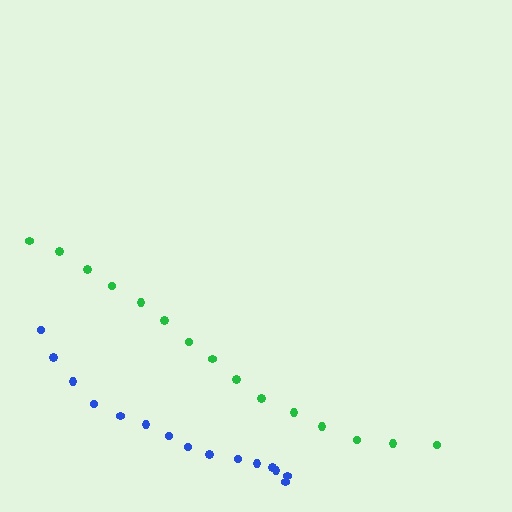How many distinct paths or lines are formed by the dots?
There are 2 distinct paths.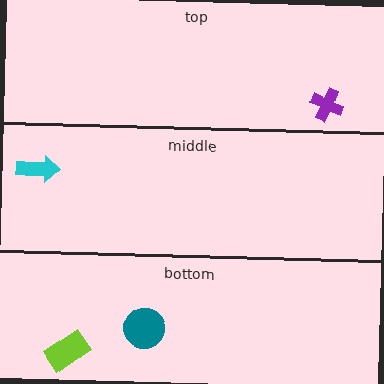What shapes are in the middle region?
The cyan arrow.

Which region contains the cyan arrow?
The middle region.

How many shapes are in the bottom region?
2.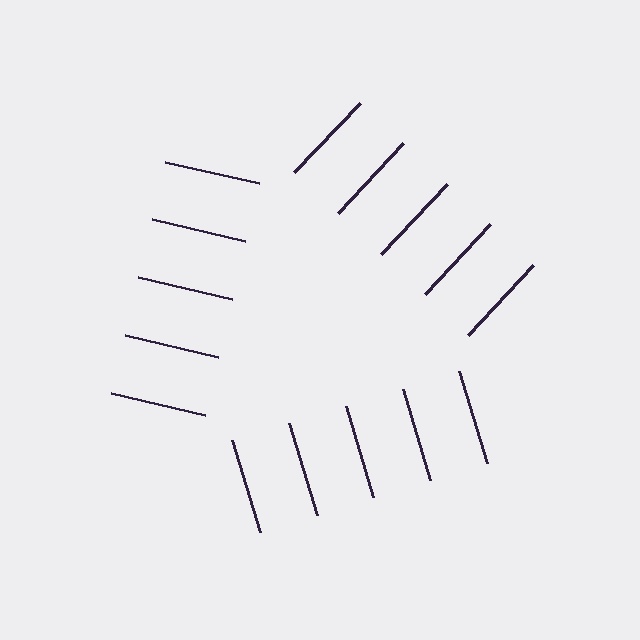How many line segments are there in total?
15 — 5 along each of the 3 edges.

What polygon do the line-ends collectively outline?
An illusory triangle — the line segments terminate on its edges but no continuous stroke is drawn.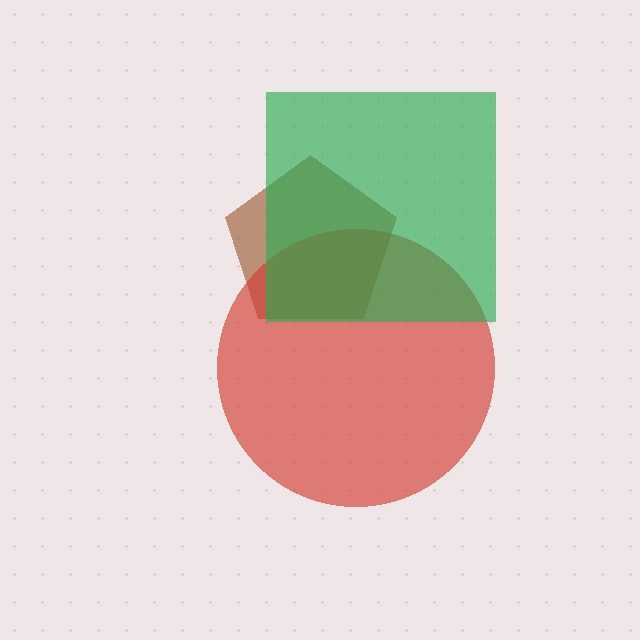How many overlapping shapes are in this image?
There are 3 overlapping shapes in the image.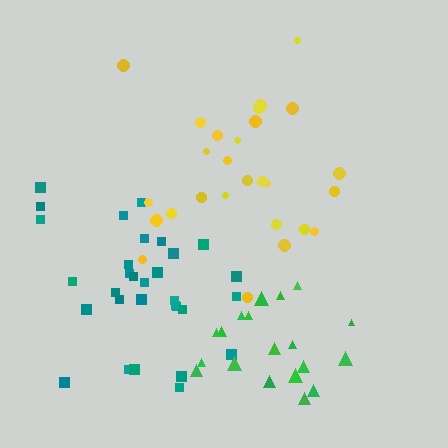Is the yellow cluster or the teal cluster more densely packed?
Teal.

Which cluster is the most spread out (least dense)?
Yellow.